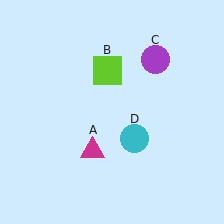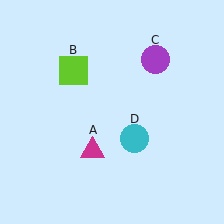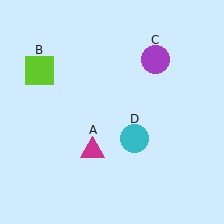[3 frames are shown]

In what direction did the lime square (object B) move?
The lime square (object B) moved left.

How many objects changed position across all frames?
1 object changed position: lime square (object B).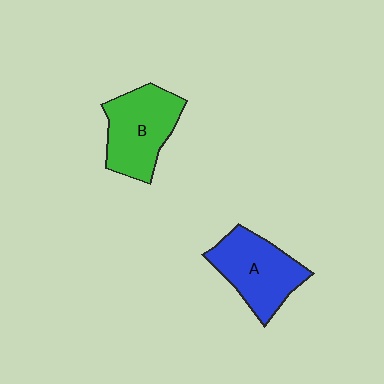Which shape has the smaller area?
Shape A (blue).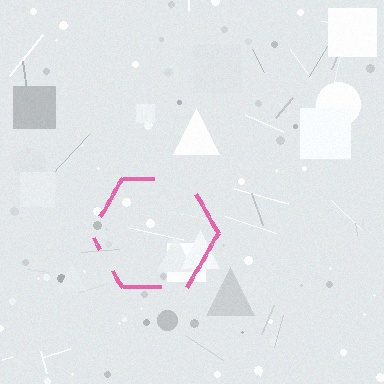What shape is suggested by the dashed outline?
The dashed outline suggests a hexagon.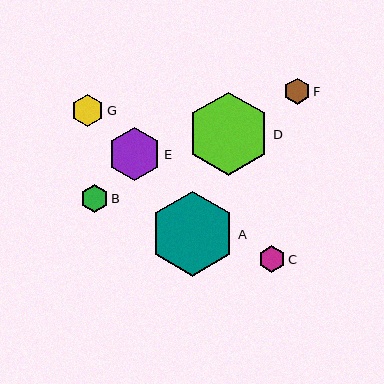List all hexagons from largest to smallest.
From largest to smallest: A, D, E, G, B, C, F.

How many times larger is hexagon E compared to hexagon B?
Hexagon E is approximately 1.9 times the size of hexagon B.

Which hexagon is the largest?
Hexagon A is the largest with a size of approximately 85 pixels.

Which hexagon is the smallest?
Hexagon F is the smallest with a size of approximately 26 pixels.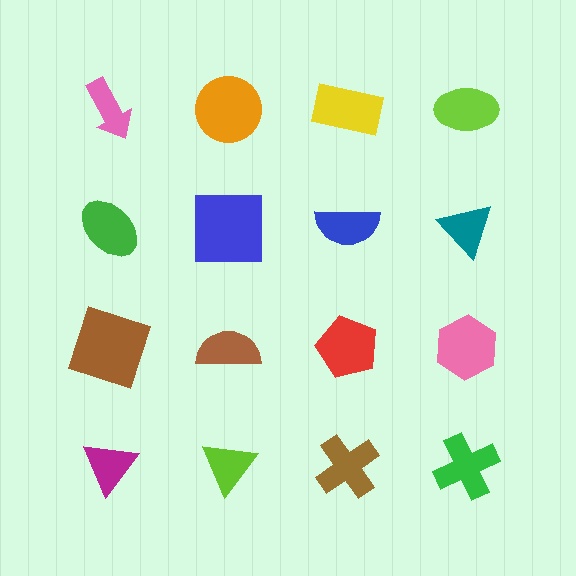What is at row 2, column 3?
A blue semicircle.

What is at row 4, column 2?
A lime triangle.